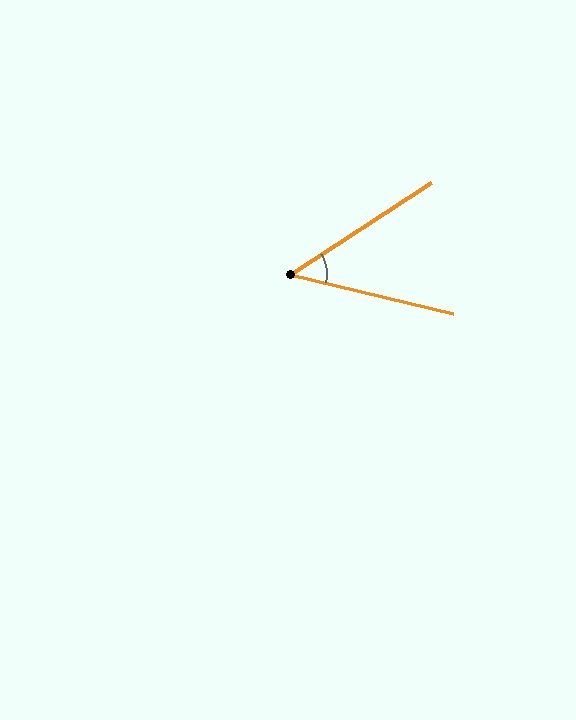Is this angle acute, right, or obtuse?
It is acute.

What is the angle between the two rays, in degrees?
Approximately 46 degrees.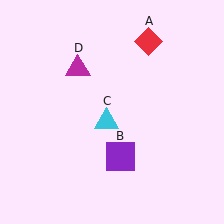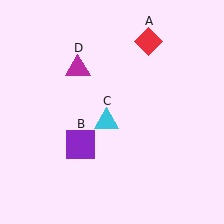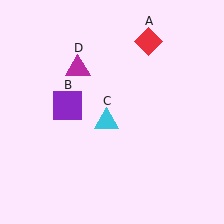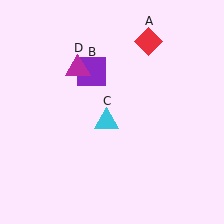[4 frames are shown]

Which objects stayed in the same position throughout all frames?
Red diamond (object A) and cyan triangle (object C) and magenta triangle (object D) remained stationary.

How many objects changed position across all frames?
1 object changed position: purple square (object B).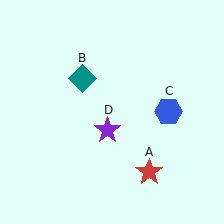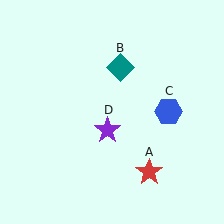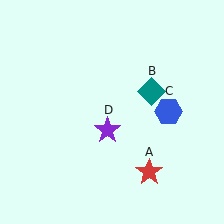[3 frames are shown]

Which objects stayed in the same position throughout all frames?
Red star (object A) and blue hexagon (object C) and purple star (object D) remained stationary.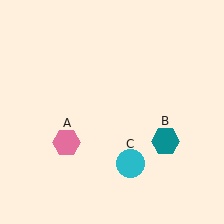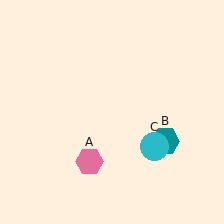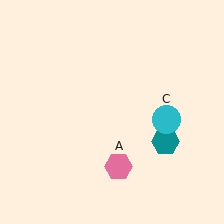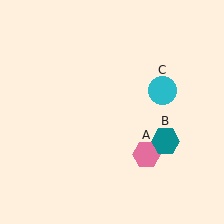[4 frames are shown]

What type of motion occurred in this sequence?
The pink hexagon (object A), cyan circle (object C) rotated counterclockwise around the center of the scene.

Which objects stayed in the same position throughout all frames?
Teal hexagon (object B) remained stationary.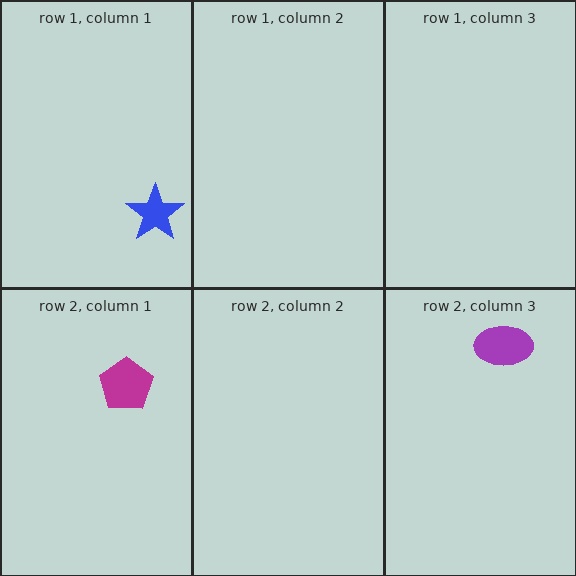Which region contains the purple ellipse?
The row 2, column 3 region.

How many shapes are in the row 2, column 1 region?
1.